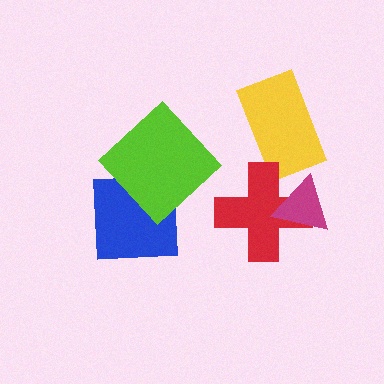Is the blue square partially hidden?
Yes, it is partially covered by another shape.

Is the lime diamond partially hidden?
No, no other shape covers it.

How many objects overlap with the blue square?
1 object overlaps with the blue square.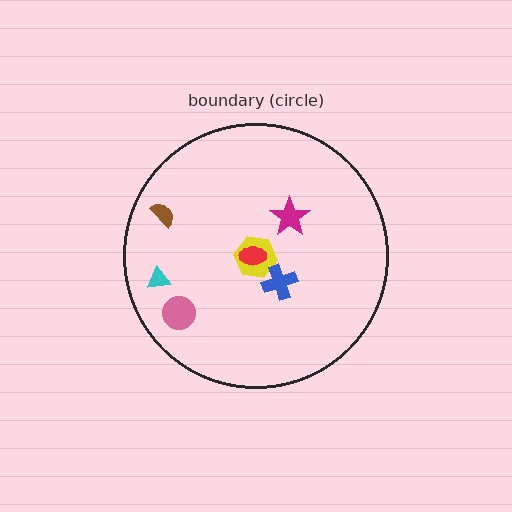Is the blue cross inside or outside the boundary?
Inside.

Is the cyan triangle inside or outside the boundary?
Inside.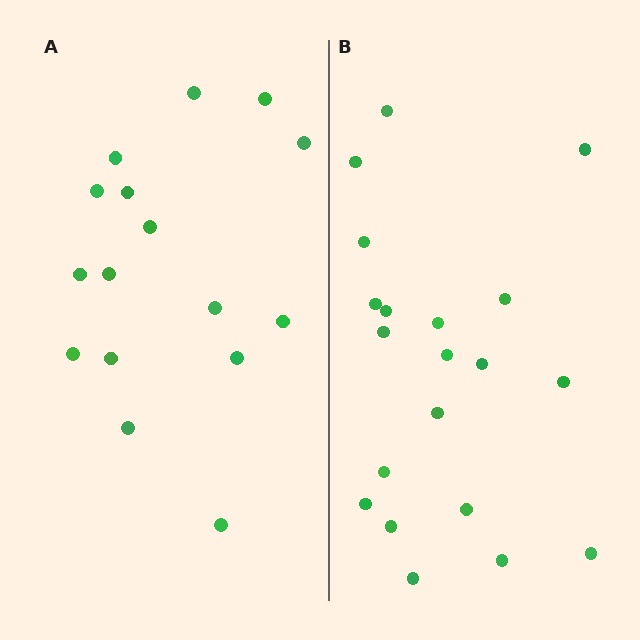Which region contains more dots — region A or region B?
Region B (the right region) has more dots.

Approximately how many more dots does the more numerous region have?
Region B has about 4 more dots than region A.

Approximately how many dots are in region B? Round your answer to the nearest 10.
About 20 dots.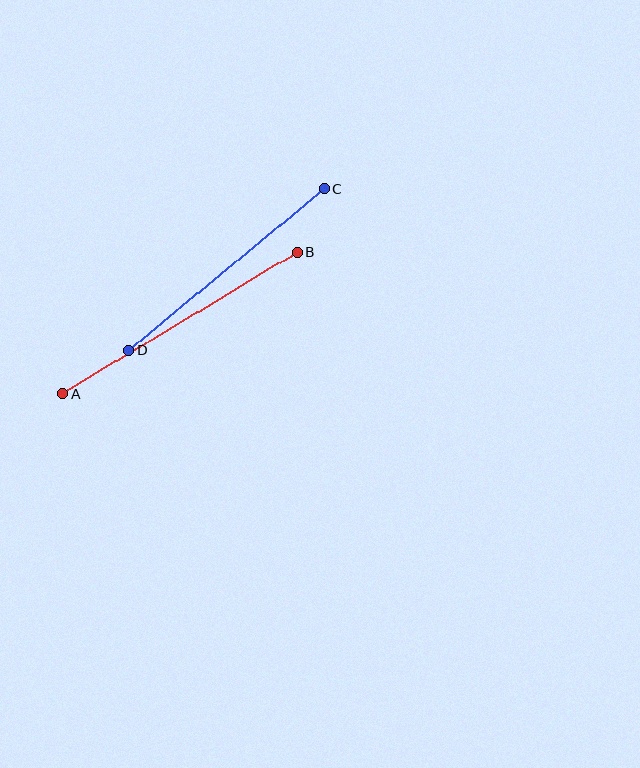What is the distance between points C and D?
The distance is approximately 253 pixels.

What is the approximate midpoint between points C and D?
The midpoint is at approximately (227, 270) pixels.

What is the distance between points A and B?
The distance is approximately 274 pixels.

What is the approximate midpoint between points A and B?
The midpoint is at approximately (180, 323) pixels.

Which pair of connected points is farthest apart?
Points A and B are farthest apart.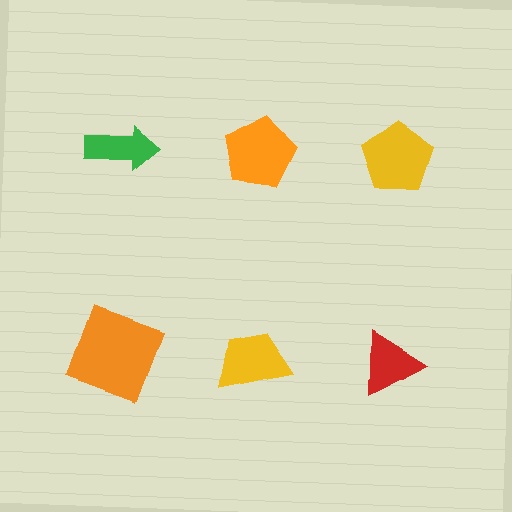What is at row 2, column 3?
A red triangle.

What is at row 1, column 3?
A yellow pentagon.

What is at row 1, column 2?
An orange pentagon.